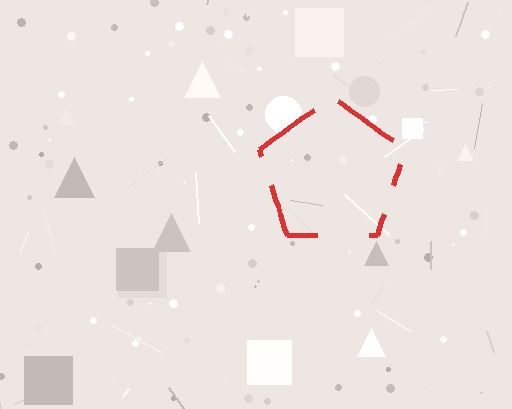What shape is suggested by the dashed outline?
The dashed outline suggests a pentagon.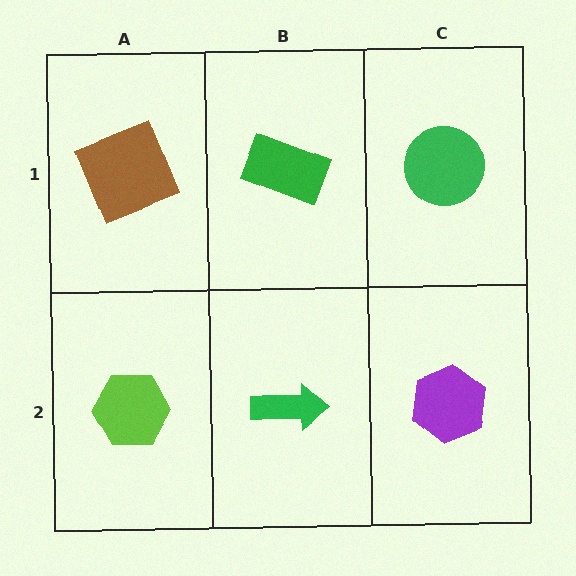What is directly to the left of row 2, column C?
A green arrow.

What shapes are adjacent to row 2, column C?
A green circle (row 1, column C), a green arrow (row 2, column B).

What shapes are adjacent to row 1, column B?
A green arrow (row 2, column B), a brown square (row 1, column A), a green circle (row 1, column C).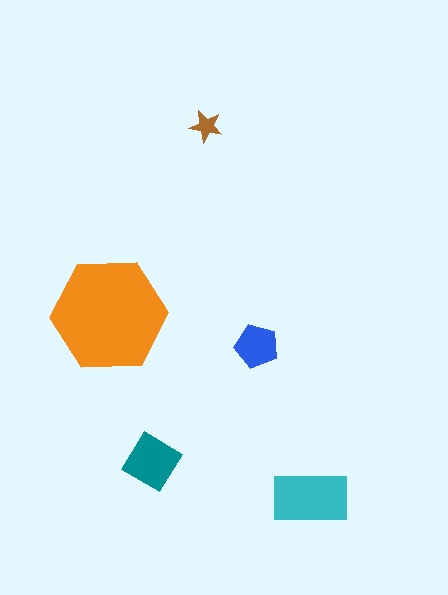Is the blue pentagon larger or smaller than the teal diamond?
Smaller.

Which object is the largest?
The orange hexagon.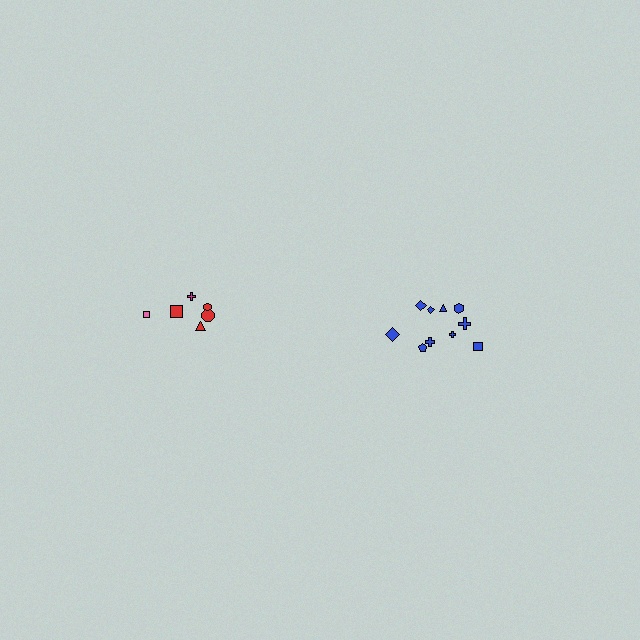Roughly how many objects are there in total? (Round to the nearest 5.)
Roughly 15 objects in total.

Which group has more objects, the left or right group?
The right group.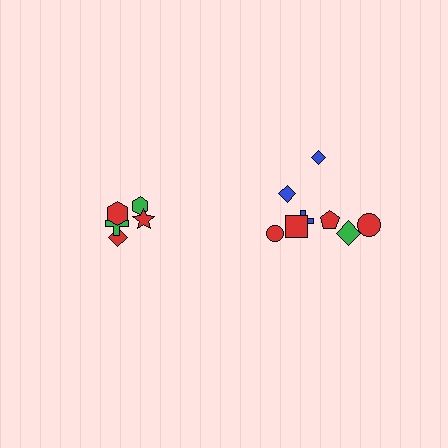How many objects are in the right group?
There are 8 objects.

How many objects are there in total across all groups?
There are 13 objects.